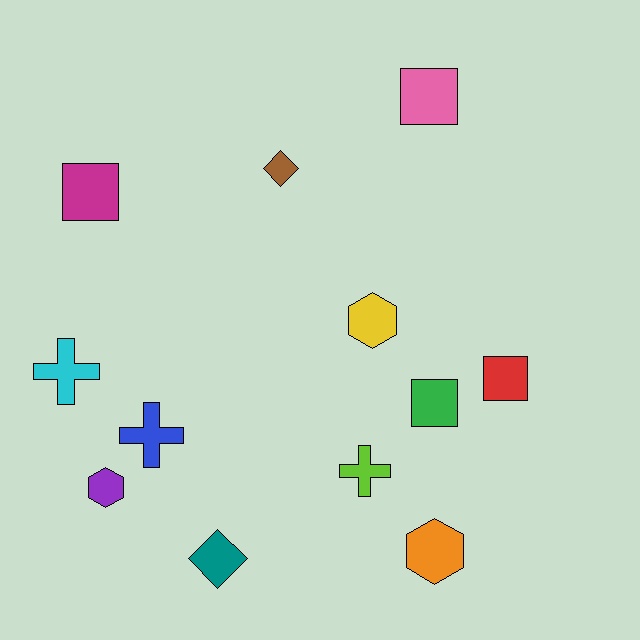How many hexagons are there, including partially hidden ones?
There are 3 hexagons.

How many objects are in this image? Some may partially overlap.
There are 12 objects.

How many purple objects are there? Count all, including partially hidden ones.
There is 1 purple object.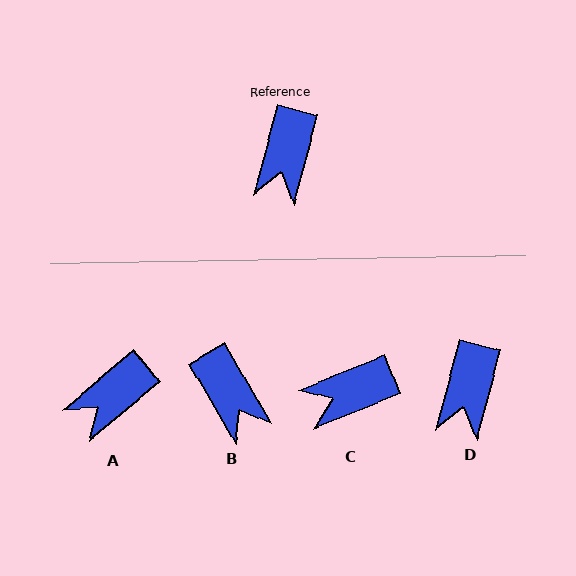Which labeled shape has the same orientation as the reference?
D.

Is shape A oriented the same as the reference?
No, it is off by about 35 degrees.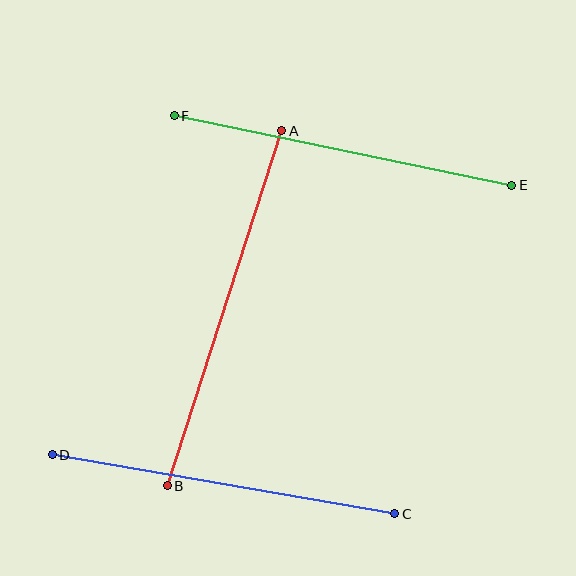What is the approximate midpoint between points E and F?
The midpoint is at approximately (343, 151) pixels.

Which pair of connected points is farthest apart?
Points A and B are farthest apart.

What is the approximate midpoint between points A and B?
The midpoint is at approximately (224, 308) pixels.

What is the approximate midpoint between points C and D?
The midpoint is at approximately (224, 484) pixels.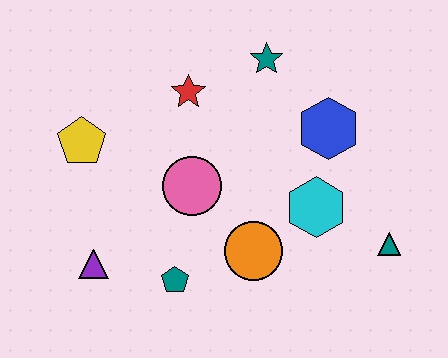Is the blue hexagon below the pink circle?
No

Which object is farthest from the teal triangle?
The yellow pentagon is farthest from the teal triangle.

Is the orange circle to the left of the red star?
No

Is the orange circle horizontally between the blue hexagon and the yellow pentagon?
Yes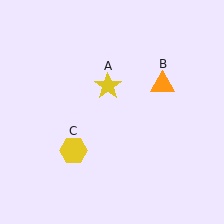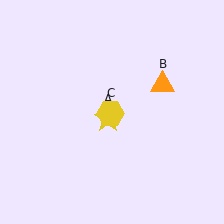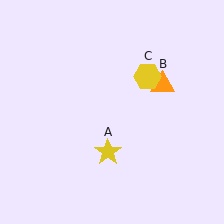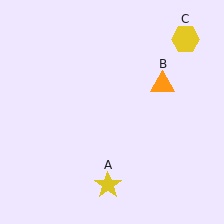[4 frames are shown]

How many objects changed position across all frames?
2 objects changed position: yellow star (object A), yellow hexagon (object C).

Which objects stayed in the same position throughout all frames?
Orange triangle (object B) remained stationary.